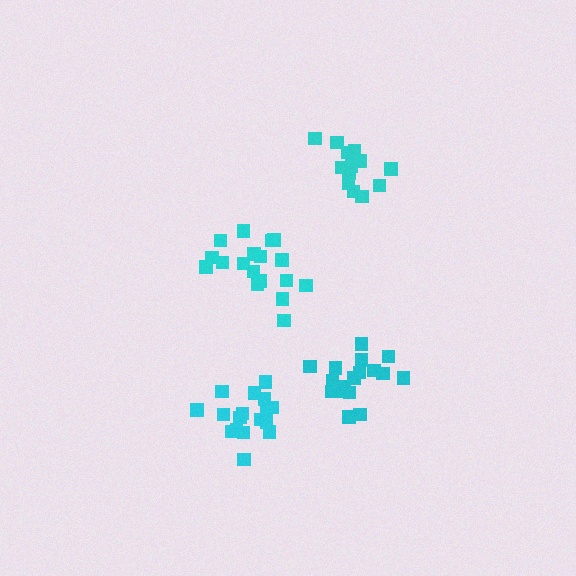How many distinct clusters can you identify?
There are 4 distinct clusters.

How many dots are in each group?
Group 1: 17 dots, Group 2: 15 dots, Group 3: 18 dots, Group 4: 17 dots (67 total).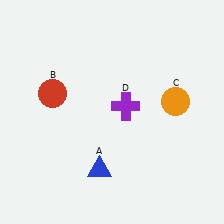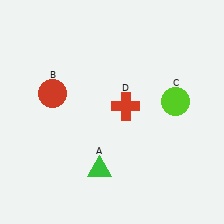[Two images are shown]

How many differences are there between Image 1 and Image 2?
There are 3 differences between the two images.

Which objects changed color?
A changed from blue to green. C changed from orange to lime. D changed from purple to red.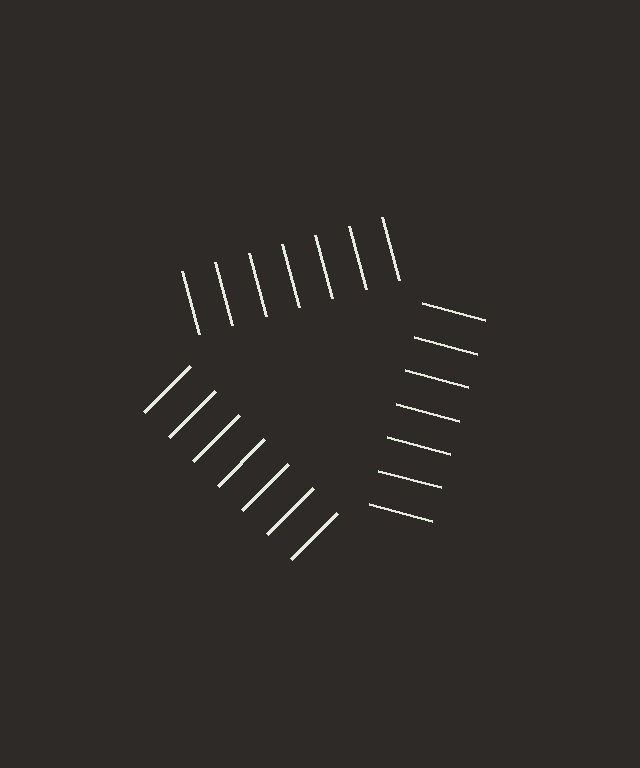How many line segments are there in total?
21 — 7 along each of the 3 edges.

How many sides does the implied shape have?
3 sides — the line-ends trace a triangle.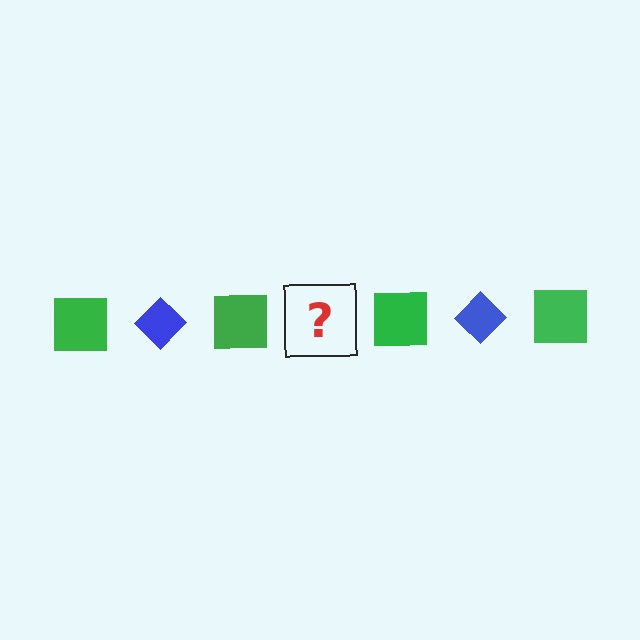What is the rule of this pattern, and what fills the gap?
The rule is that the pattern alternates between green square and blue diamond. The gap should be filled with a blue diamond.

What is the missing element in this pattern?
The missing element is a blue diamond.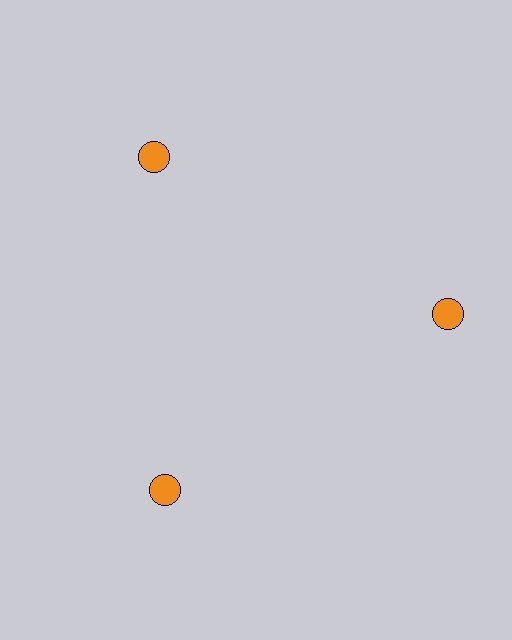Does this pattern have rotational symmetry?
Yes, this pattern has 3-fold rotational symmetry. It looks the same after rotating 120 degrees around the center.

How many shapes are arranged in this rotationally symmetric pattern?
There are 3 shapes, arranged in 3 groups of 1.